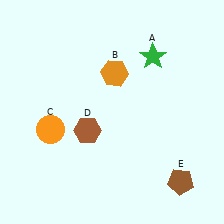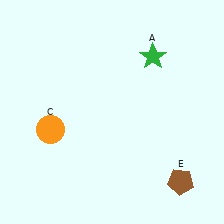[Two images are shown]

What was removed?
The brown hexagon (D), the orange hexagon (B) were removed in Image 2.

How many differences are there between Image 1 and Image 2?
There are 2 differences between the two images.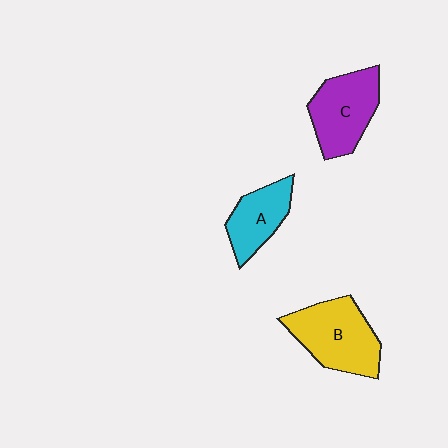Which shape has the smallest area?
Shape A (cyan).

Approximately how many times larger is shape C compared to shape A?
Approximately 1.3 times.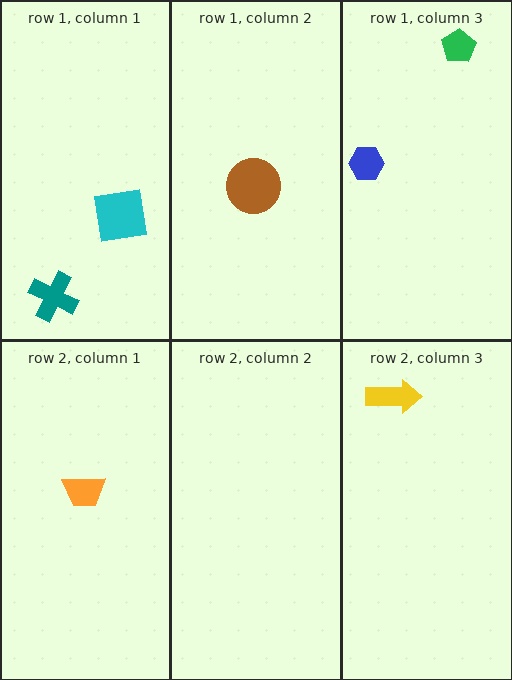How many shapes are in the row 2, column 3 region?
1.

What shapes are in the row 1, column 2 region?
The brown circle.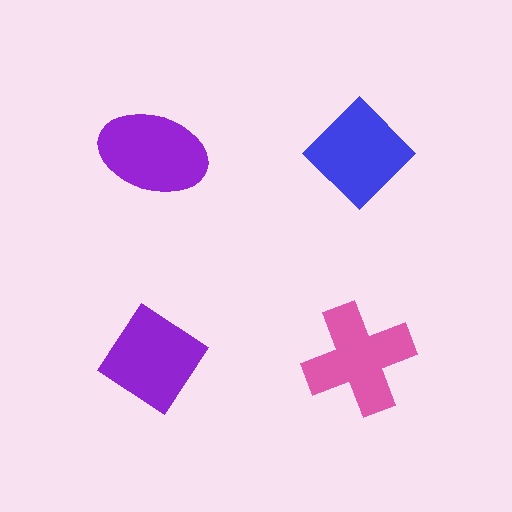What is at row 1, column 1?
A purple ellipse.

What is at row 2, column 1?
A purple diamond.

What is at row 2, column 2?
A pink cross.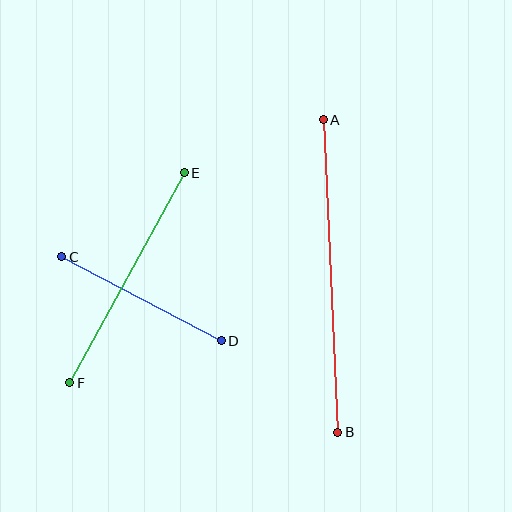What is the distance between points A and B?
The distance is approximately 313 pixels.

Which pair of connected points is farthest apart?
Points A and B are farthest apart.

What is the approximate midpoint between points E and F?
The midpoint is at approximately (127, 278) pixels.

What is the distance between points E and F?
The distance is approximately 239 pixels.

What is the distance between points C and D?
The distance is approximately 180 pixels.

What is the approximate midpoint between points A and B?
The midpoint is at approximately (331, 276) pixels.